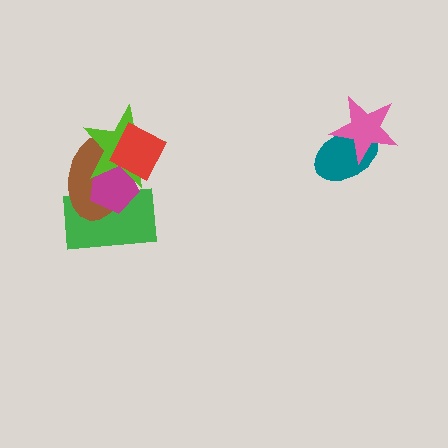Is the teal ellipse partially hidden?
Yes, it is partially covered by another shape.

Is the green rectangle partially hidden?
Yes, it is partially covered by another shape.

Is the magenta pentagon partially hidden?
Yes, it is partially covered by another shape.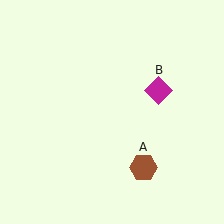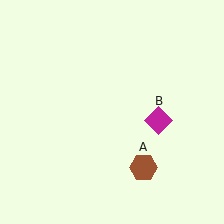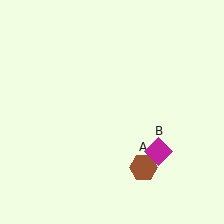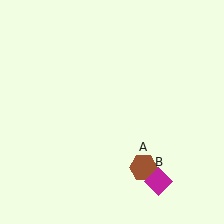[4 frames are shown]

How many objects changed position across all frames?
1 object changed position: magenta diamond (object B).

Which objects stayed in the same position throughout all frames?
Brown hexagon (object A) remained stationary.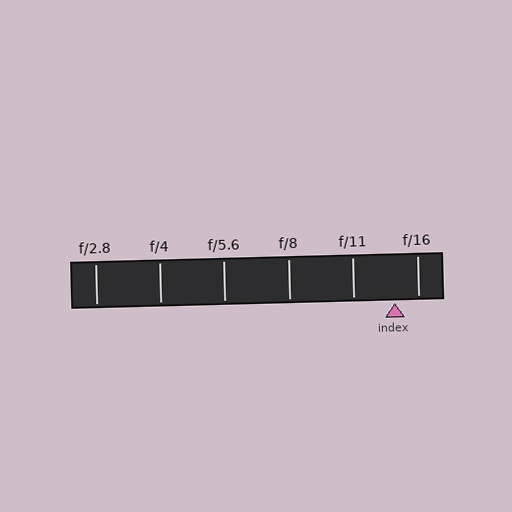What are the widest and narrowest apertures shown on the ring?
The widest aperture shown is f/2.8 and the narrowest is f/16.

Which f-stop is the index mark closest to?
The index mark is closest to f/16.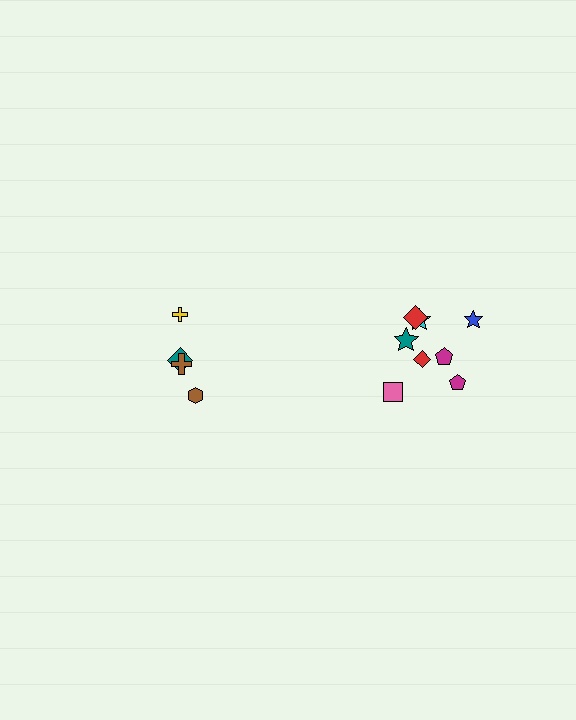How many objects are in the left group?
There are 4 objects.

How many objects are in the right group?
There are 8 objects.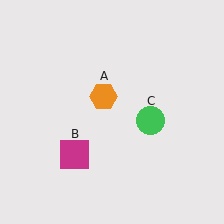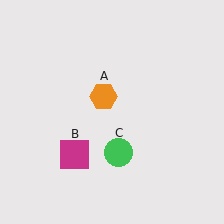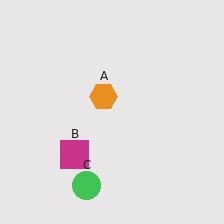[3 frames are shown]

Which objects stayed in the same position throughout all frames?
Orange hexagon (object A) and magenta square (object B) remained stationary.